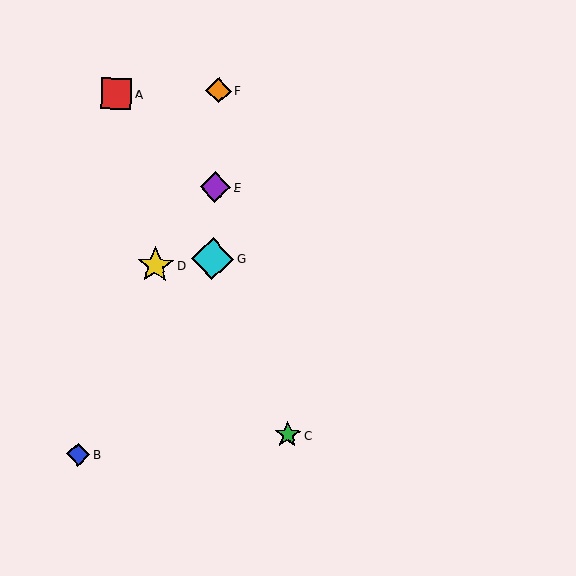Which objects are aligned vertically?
Objects E, F, G are aligned vertically.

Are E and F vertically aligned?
Yes, both are at x≈215.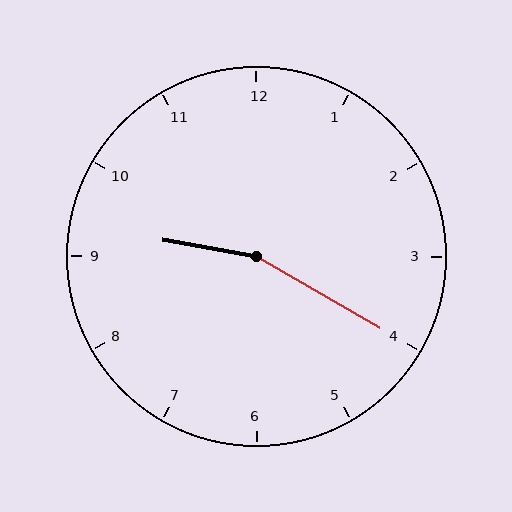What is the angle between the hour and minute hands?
Approximately 160 degrees.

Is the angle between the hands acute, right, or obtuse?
It is obtuse.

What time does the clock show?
9:20.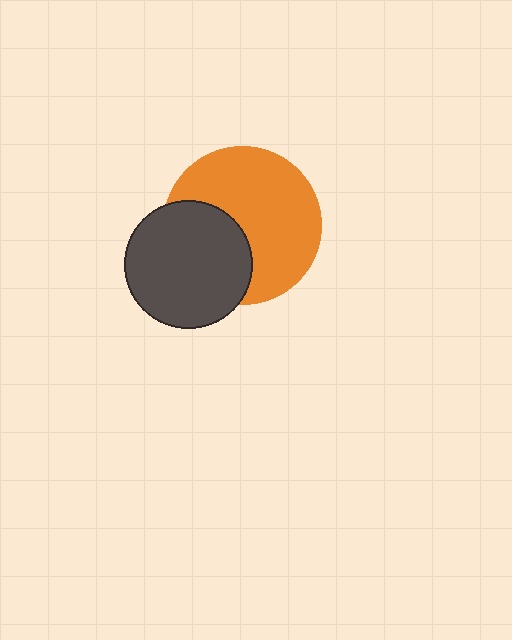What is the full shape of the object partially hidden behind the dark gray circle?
The partially hidden object is an orange circle.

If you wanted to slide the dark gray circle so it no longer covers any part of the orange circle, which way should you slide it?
Slide it toward the lower-left — that is the most direct way to separate the two shapes.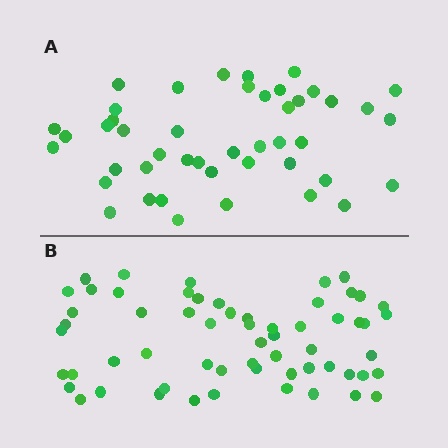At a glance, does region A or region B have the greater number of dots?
Region B (the bottom region) has more dots.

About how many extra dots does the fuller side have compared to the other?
Region B has approximately 15 more dots than region A.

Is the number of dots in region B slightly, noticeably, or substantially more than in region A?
Region B has noticeably more, but not dramatically so. The ratio is roughly 1.3 to 1.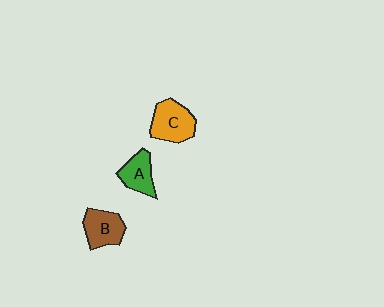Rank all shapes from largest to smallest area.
From largest to smallest: C (orange), B (brown), A (green).